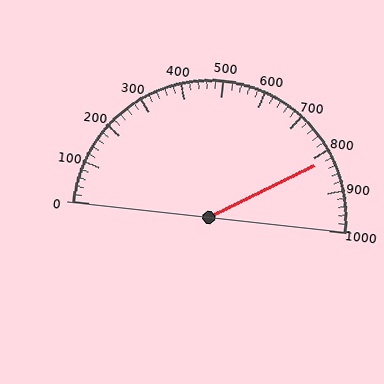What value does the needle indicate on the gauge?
The needle indicates approximately 820.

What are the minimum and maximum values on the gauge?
The gauge ranges from 0 to 1000.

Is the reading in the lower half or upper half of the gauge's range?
The reading is in the upper half of the range (0 to 1000).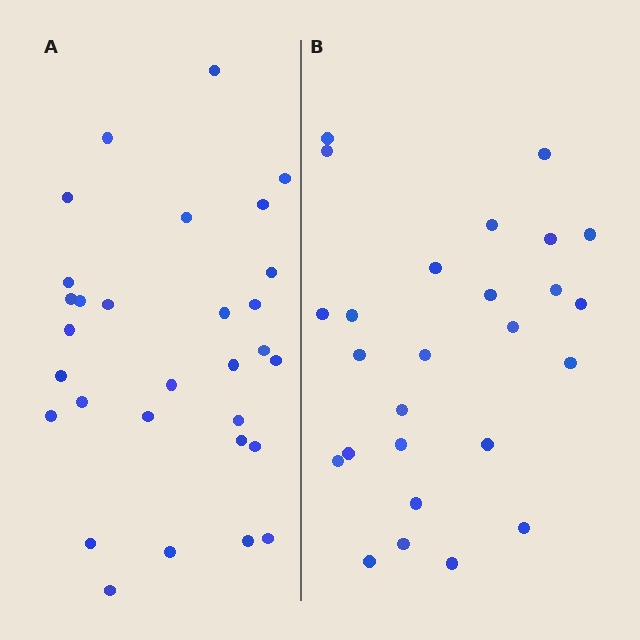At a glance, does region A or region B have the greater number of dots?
Region A (the left region) has more dots.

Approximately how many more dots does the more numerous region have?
Region A has about 4 more dots than region B.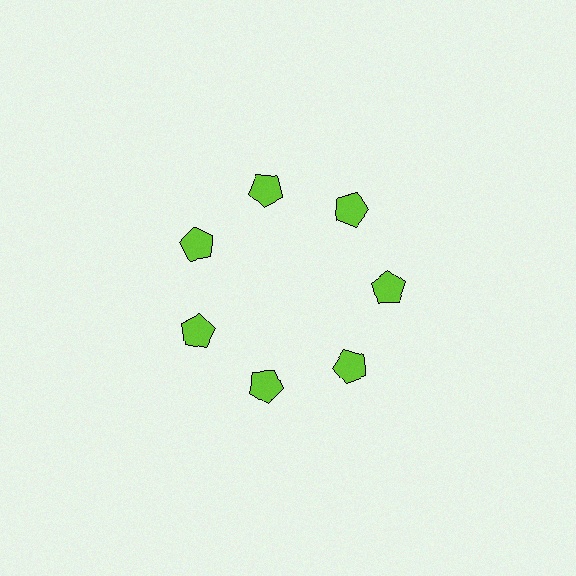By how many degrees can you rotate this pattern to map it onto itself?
The pattern maps onto itself every 51 degrees of rotation.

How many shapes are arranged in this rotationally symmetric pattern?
There are 7 shapes, arranged in 7 groups of 1.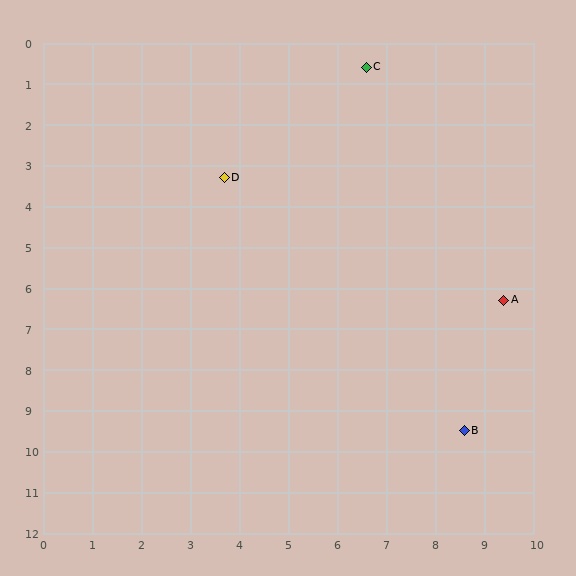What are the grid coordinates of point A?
Point A is at approximately (9.4, 6.3).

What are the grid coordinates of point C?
Point C is at approximately (6.6, 0.6).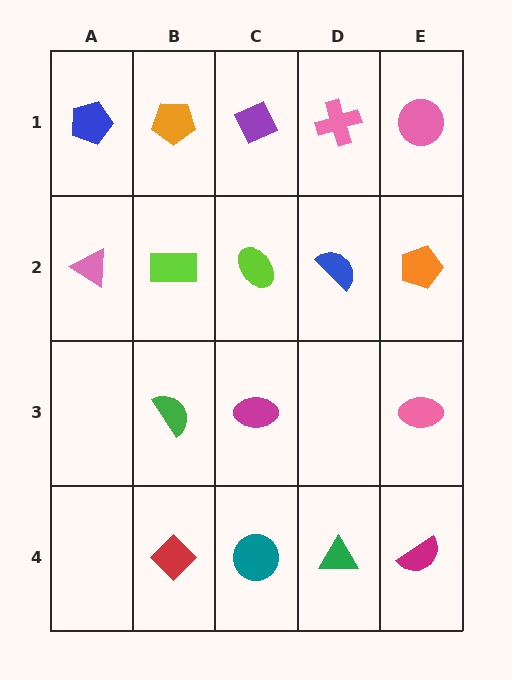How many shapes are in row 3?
3 shapes.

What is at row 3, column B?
A green semicircle.